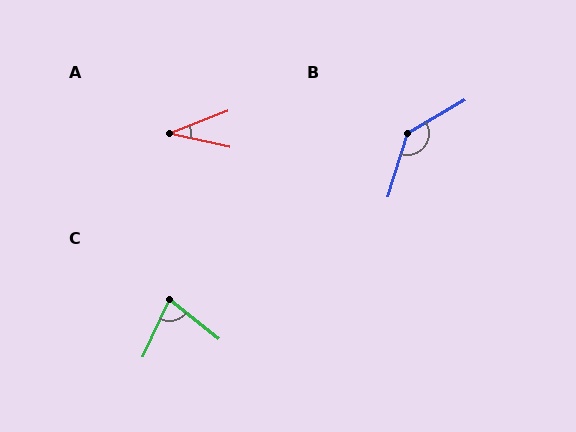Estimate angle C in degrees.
Approximately 76 degrees.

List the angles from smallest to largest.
A (34°), C (76°), B (138°).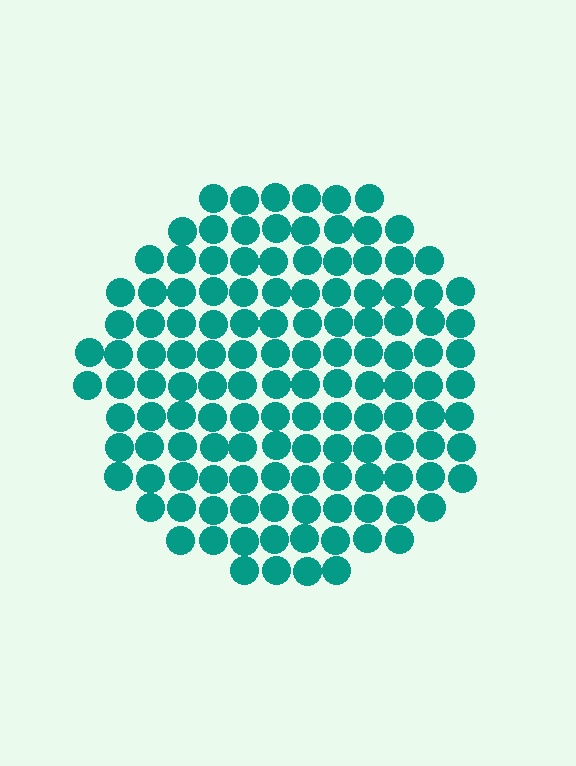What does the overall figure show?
The overall figure shows a circle.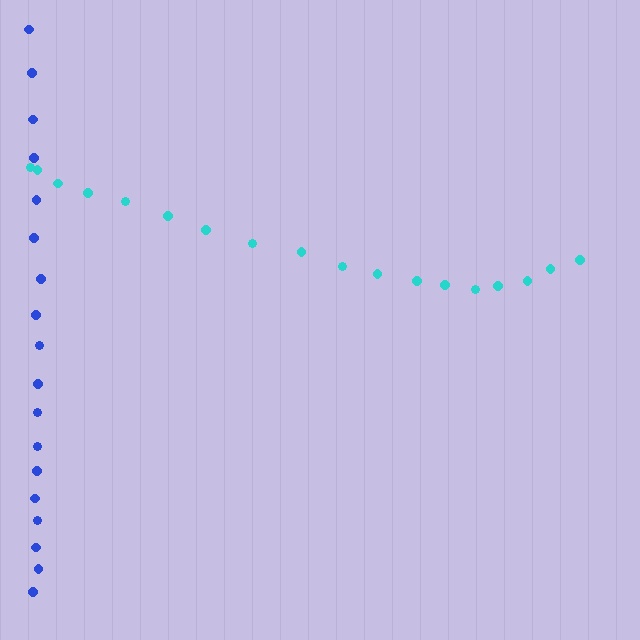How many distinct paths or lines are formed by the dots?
There are 2 distinct paths.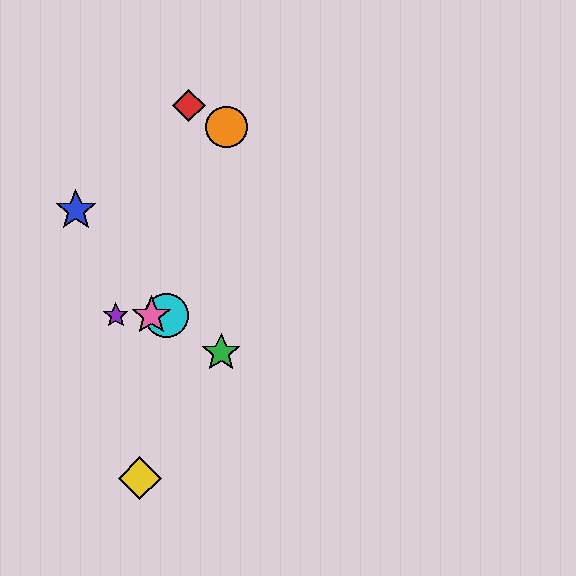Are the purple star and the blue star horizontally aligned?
No, the purple star is at y≈315 and the blue star is at y≈210.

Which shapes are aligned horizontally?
The purple star, the cyan circle, the pink star are aligned horizontally.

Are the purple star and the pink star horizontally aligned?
Yes, both are at y≈315.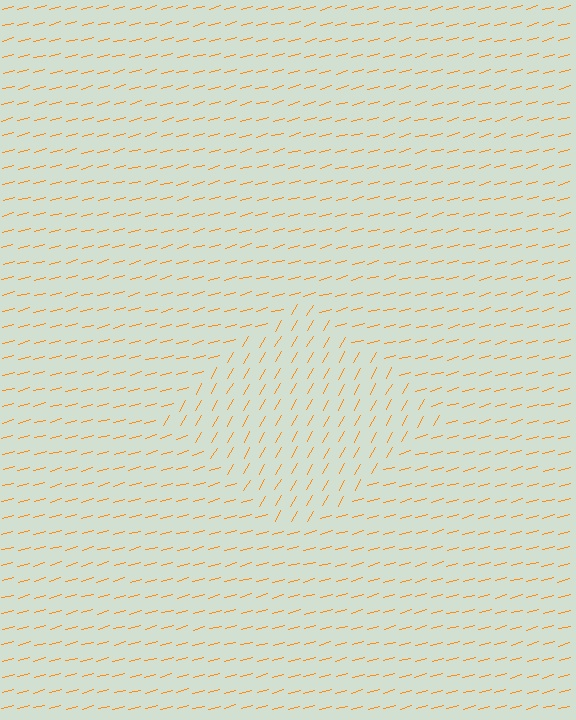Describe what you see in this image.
The image is filled with small orange line segments. A diamond region in the image has lines oriented differently from the surrounding lines, creating a visible texture boundary.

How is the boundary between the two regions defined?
The boundary is defined purely by a change in line orientation (approximately 45 degrees difference). All lines are the same color and thickness.